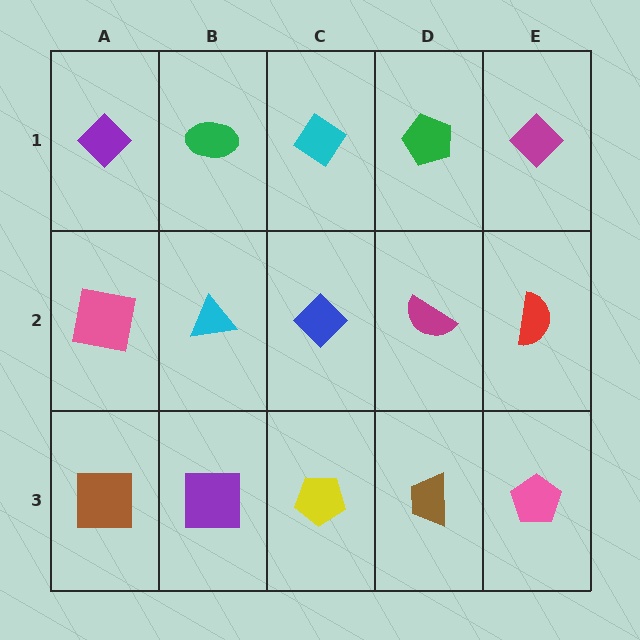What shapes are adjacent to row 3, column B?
A cyan triangle (row 2, column B), a brown square (row 3, column A), a yellow pentagon (row 3, column C).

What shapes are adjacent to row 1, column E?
A red semicircle (row 2, column E), a green pentagon (row 1, column D).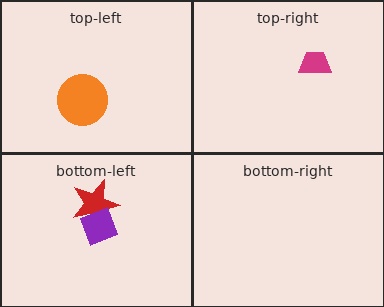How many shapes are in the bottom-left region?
2.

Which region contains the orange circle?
The top-left region.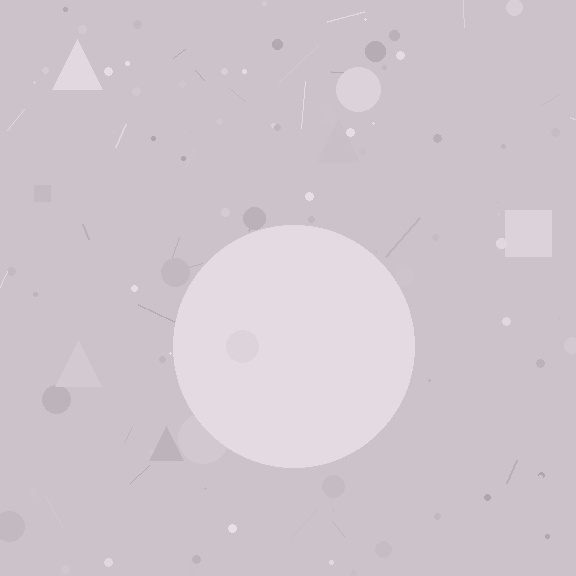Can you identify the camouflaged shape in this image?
The camouflaged shape is a circle.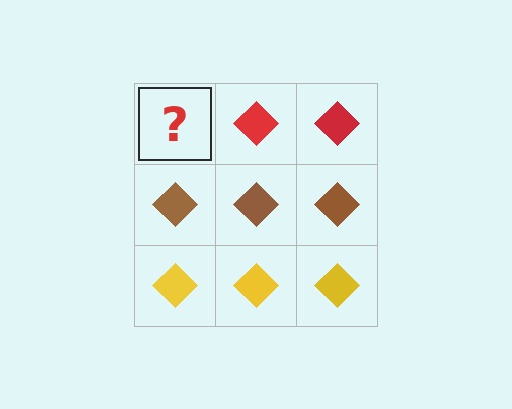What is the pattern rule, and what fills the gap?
The rule is that each row has a consistent color. The gap should be filled with a red diamond.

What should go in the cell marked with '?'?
The missing cell should contain a red diamond.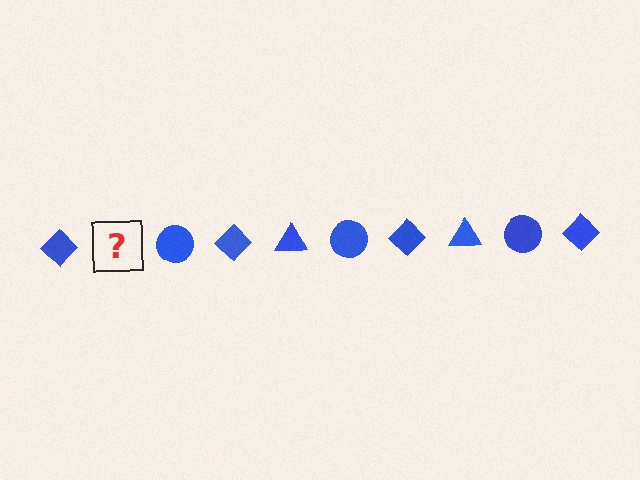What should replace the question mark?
The question mark should be replaced with a blue triangle.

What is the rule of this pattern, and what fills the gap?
The rule is that the pattern cycles through diamond, triangle, circle shapes in blue. The gap should be filled with a blue triangle.